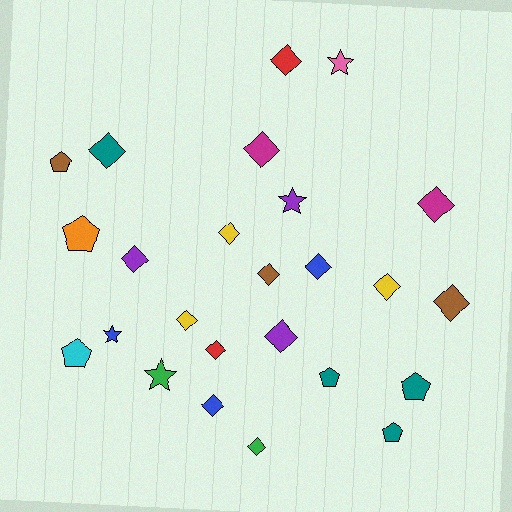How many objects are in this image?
There are 25 objects.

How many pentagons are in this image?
There are 6 pentagons.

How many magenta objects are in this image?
There are 2 magenta objects.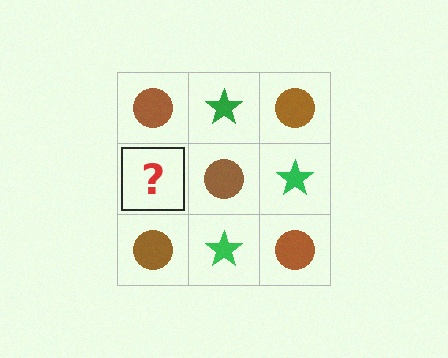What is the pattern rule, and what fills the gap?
The rule is that it alternates brown circle and green star in a checkerboard pattern. The gap should be filled with a green star.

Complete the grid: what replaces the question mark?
The question mark should be replaced with a green star.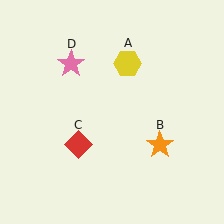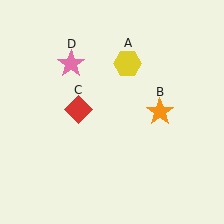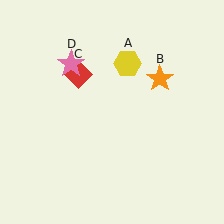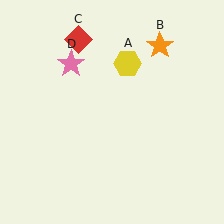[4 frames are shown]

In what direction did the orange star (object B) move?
The orange star (object B) moved up.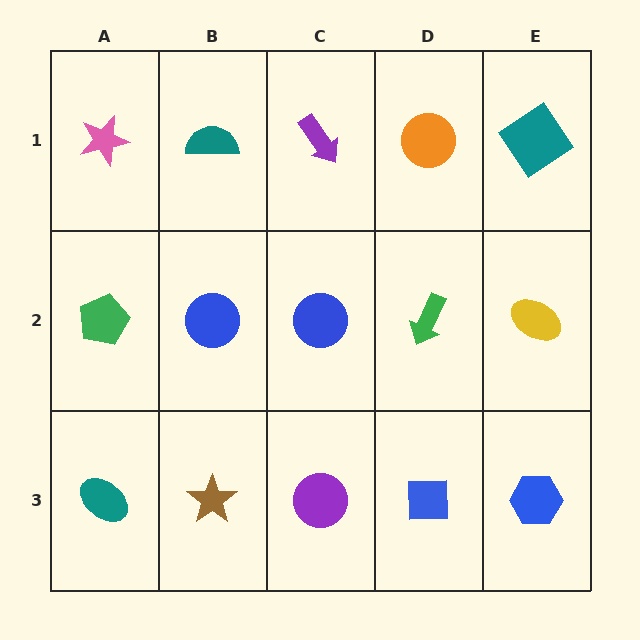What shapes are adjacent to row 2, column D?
An orange circle (row 1, column D), a blue square (row 3, column D), a blue circle (row 2, column C), a yellow ellipse (row 2, column E).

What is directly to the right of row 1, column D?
A teal diamond.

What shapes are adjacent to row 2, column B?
A teal semicircle (row 1, column B), a brown star (row 3, column B), a green pentagon (row 2, column A), a blue circle (row 2, column C).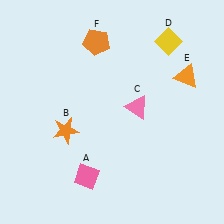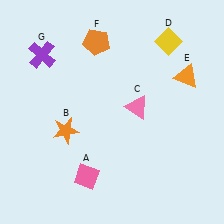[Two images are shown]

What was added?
A purple cross (G) was added in Image 2.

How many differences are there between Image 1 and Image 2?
There is 1 difference between the two images.